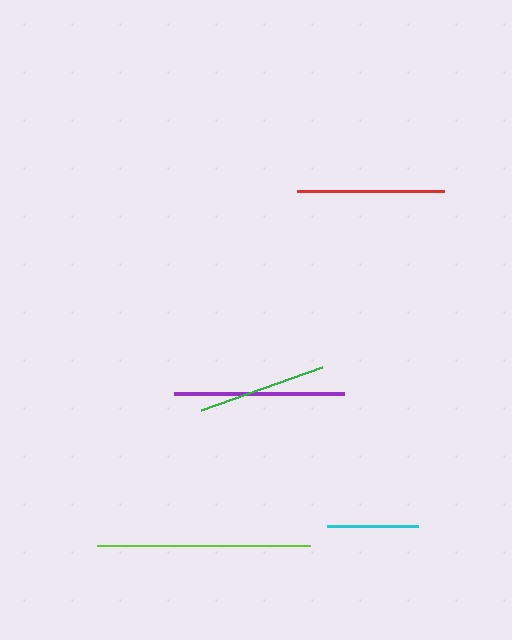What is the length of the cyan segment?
The cyan segment is approximately 91 pixels long.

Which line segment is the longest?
The lime line is the longest at approximately 213 pixels.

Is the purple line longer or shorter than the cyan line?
The purple line is longer than the cyan line.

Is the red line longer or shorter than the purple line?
The purple line is longer than the red line.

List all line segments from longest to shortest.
From longest to shortest: lime, purple, red, green, cyan.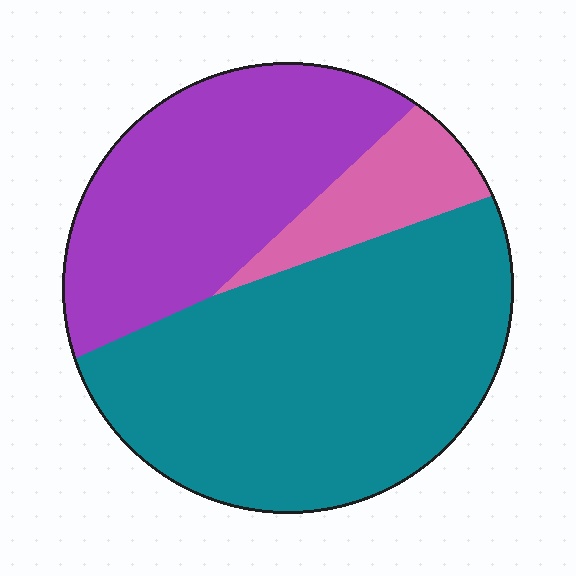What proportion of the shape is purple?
Purple covers around 35% of the shape.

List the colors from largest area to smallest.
From largest to smallest: teal, purple, pink.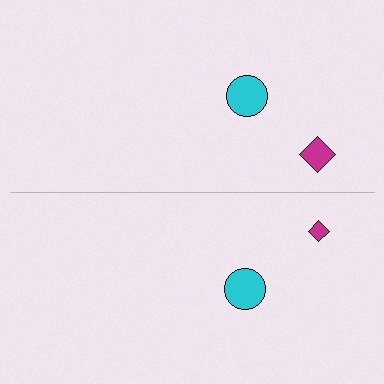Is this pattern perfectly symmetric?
No, the pattern is not perfectly symmetric. The magenta diamond on the bottom side has a different size than its mirror counterpart.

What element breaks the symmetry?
The magenta diamond on the bottom side has a different size than its mirror counterpart.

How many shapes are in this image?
There are 4 shapes in this image.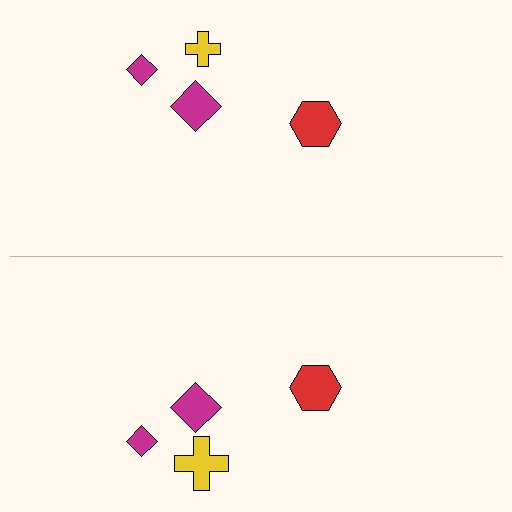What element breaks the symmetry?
The yellow cross on the bottom side has a different size than its mirror counterpart.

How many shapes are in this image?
There are 8 shapes in this image.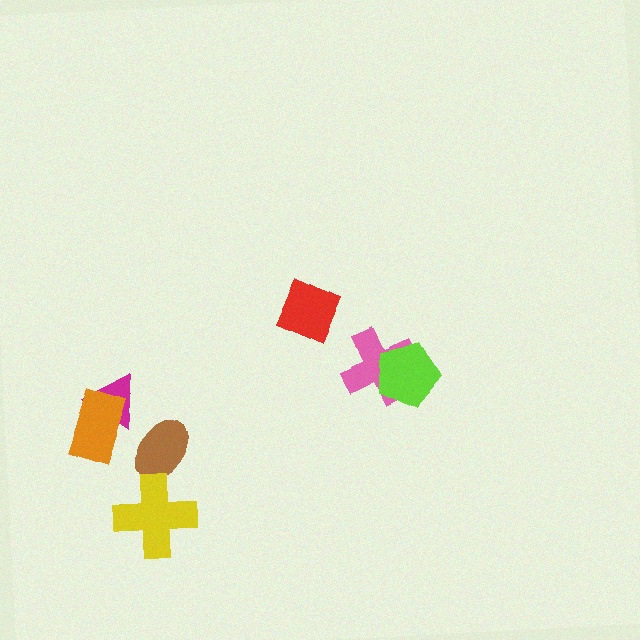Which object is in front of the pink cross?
The lime pentagon is in front of the pink cross.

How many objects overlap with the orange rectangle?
1 object overlaps with the orange rectangle.